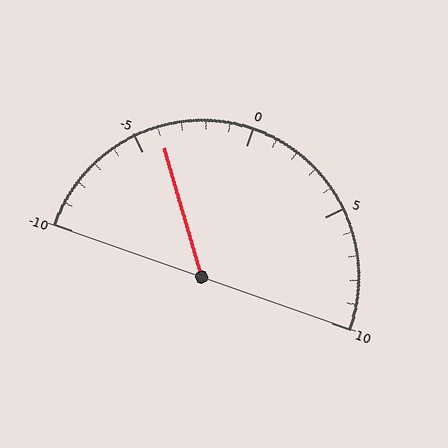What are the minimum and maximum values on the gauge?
The gauge ranges from -10 to 10.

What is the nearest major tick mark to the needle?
The nearest major tick mark is -5.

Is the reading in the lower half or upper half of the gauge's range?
The reading is in the lower half of the range (-10 to 10).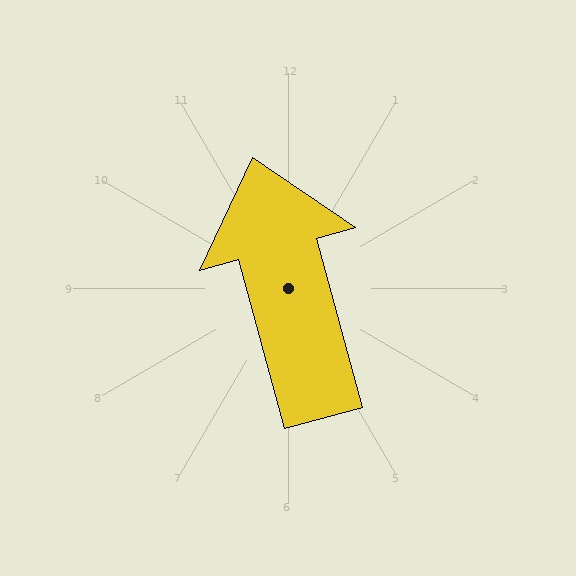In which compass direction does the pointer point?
North.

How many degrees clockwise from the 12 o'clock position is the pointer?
Approximately 345 degrees.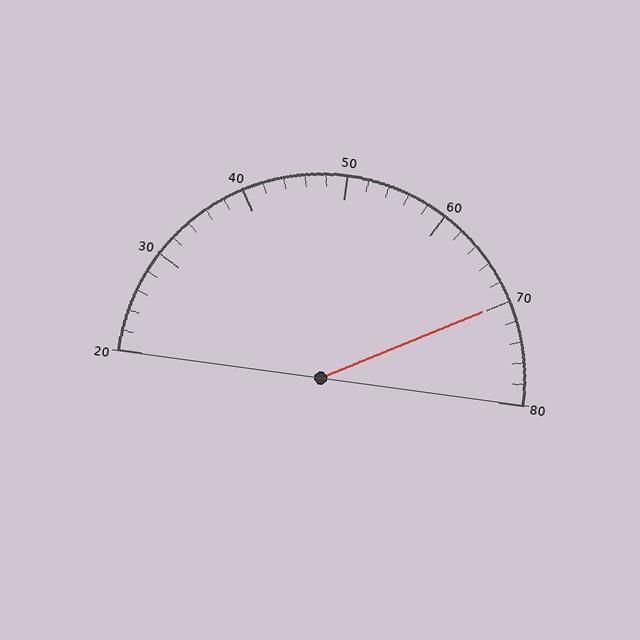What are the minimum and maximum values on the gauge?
The gauge ranges from 20 to 80.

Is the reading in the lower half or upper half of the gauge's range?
The reading is in the upper half of the range (20 to 80).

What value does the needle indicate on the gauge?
The needle indicates approximately 70.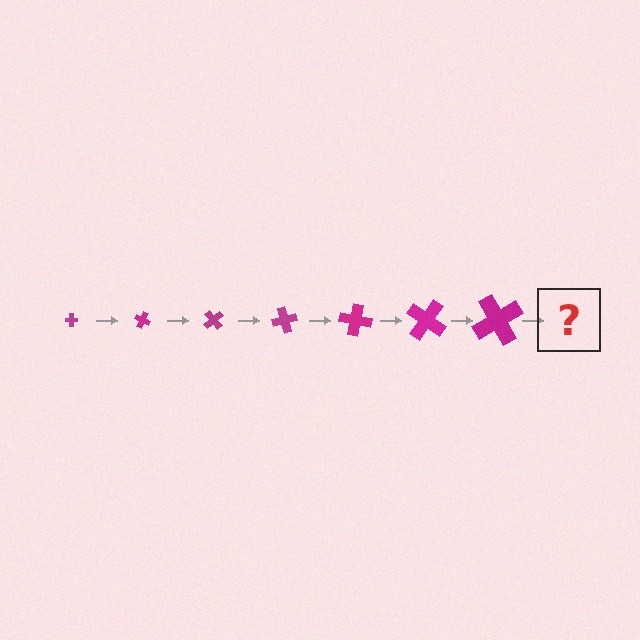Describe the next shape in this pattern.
It should be a cross, larger than the previous one and rotated 175 degrees from the start.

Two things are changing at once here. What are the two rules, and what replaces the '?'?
The two rules are that the cross grows larger each step and it rotates 25 degrees each step. The '?' should be a cross, larger than the previous one and rotated 175 degrees from the start.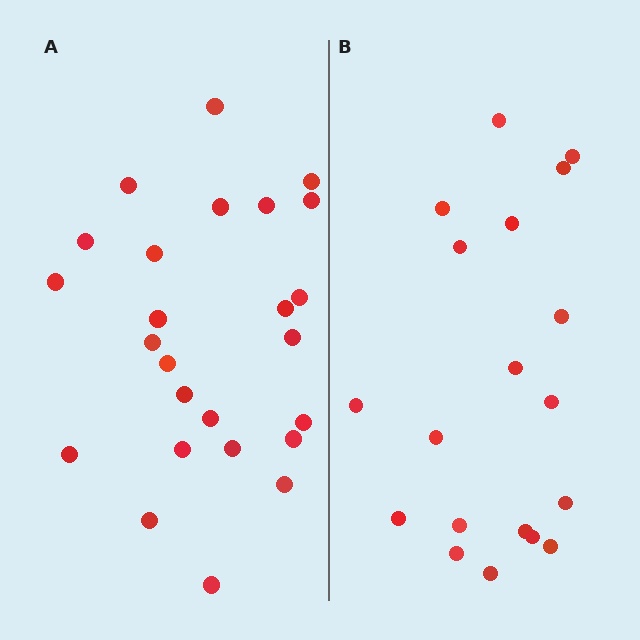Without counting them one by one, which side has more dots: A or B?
Region A (the left region) has more dots.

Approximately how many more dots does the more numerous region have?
Region A has about 6 more dots than region B.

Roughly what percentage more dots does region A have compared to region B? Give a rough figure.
About 30% more.